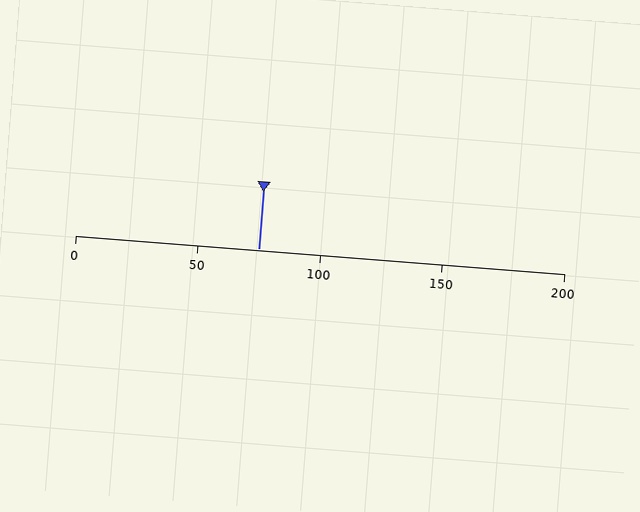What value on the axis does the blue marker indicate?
The marker indicates approximately 75.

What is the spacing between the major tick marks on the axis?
The major ticks are spaced 50 apart.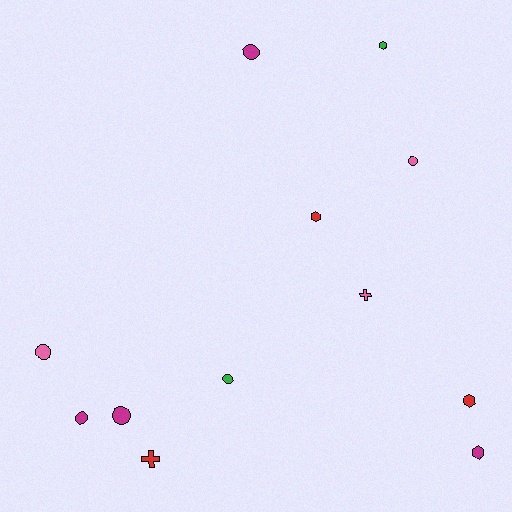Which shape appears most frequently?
Circle, with 6 objects.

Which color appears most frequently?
Magenta, with 4 objects.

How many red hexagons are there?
There are 2 red hexagons.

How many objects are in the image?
There are 12 objects.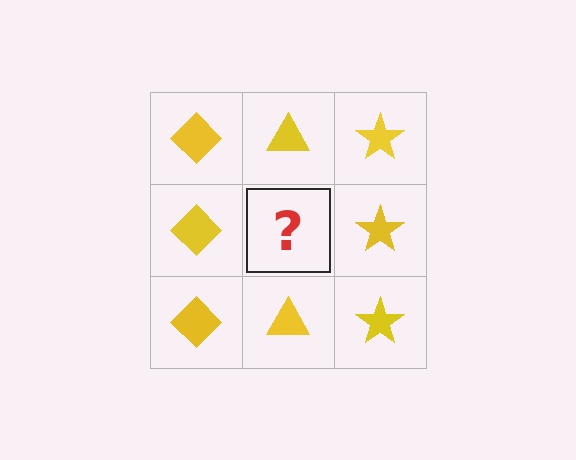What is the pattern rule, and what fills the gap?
The rule is that each column has a consistent shape. The gap should be filled with a yellow triangle.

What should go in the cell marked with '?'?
The missing cell should contain a yellow triangle.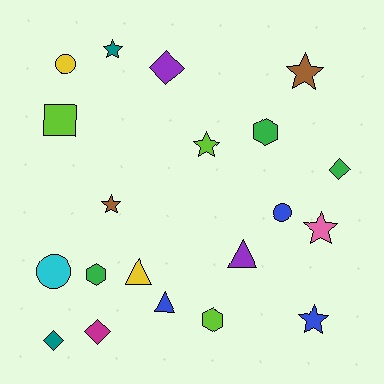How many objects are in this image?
There are 20 objects.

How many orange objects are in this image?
There are no orange objects.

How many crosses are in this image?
There are no crosses.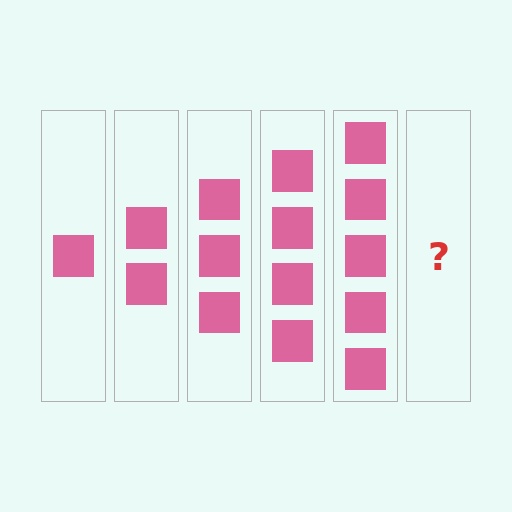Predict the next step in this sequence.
The next step is 6 squares.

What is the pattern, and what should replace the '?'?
The pattern is that each step adds one more square. The '?' should be 6 squares.